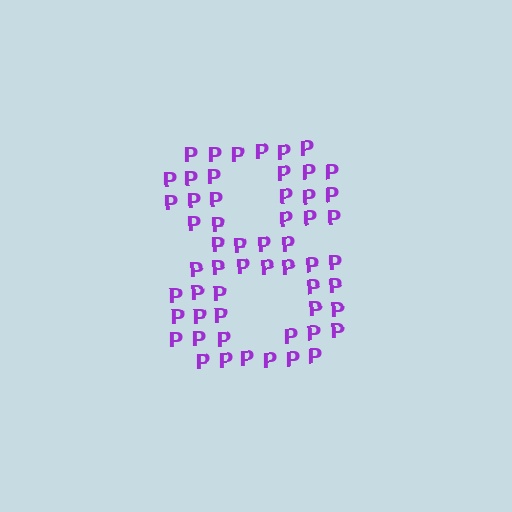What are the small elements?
The small elements are letter P's.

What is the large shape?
The large shape is the digit 8.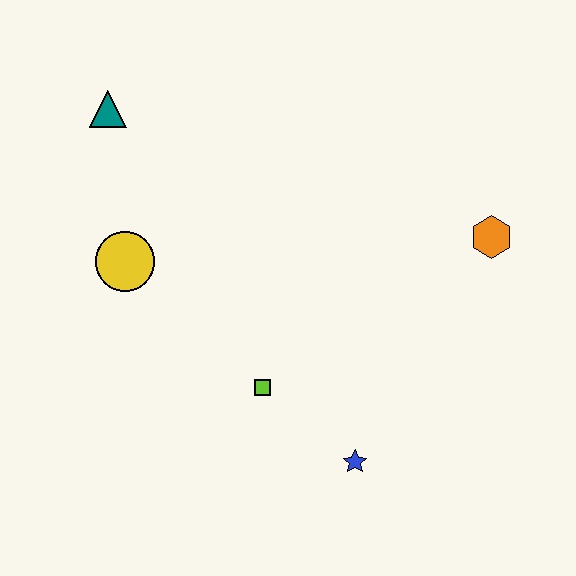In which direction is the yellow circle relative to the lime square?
The yellow circle is to the left of the lime square.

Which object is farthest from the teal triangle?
The blue star is farthest from the teal triangle.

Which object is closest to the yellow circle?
The teal triangle is closest to the yellow circle.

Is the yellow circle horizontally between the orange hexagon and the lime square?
No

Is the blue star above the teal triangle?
No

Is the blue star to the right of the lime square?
Yes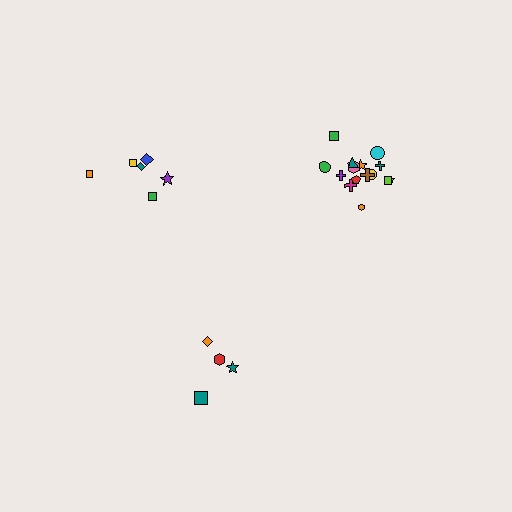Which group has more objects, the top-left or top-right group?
The top-right group.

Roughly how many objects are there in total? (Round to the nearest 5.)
Roughly 25 objects in total.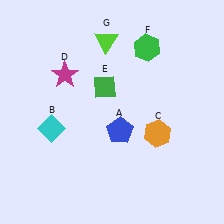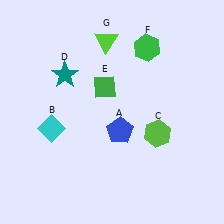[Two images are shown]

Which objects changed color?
C changed from orange to lime. D changed from magenta to teal.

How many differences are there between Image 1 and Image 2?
There are 2 differences between the two images.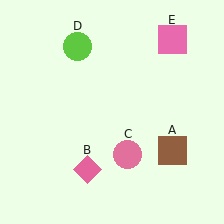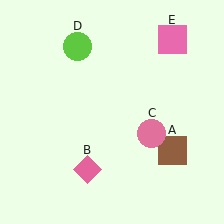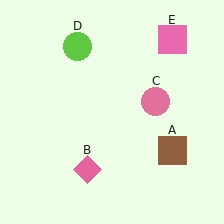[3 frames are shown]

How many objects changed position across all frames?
1 object changed position: pink circle (object C).